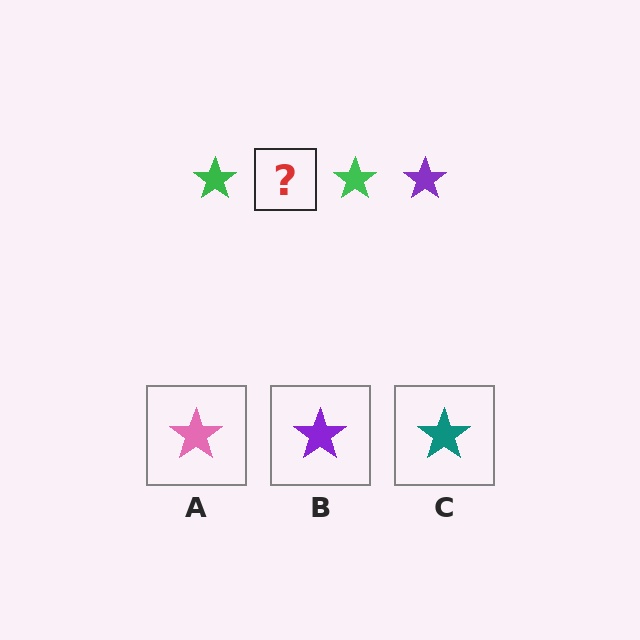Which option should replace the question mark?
Option B.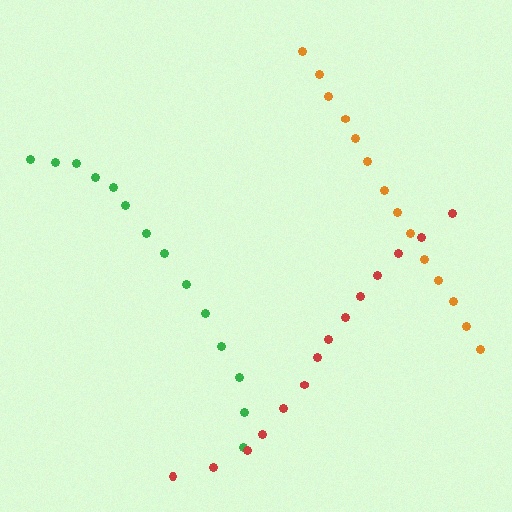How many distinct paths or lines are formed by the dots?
There are 3 distinct paths.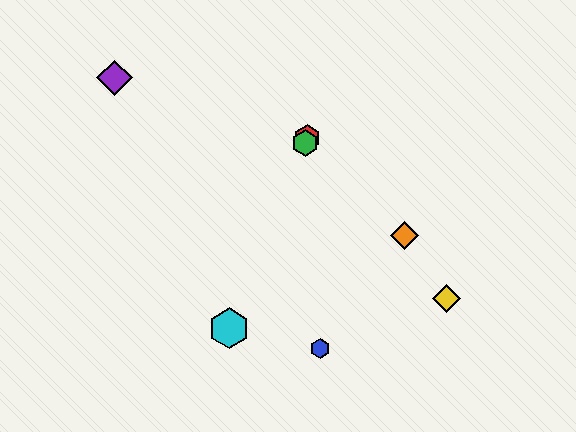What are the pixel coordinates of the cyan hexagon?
The cyan hexagon is at (229, 328).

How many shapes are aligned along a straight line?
3 shapes (the red hexagon, the green hexagon, the cyan hexagon) are aligned along a straight line.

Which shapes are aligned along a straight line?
The red hexagon, the green hexagon, the cyan hexagon are aligned along a straight line.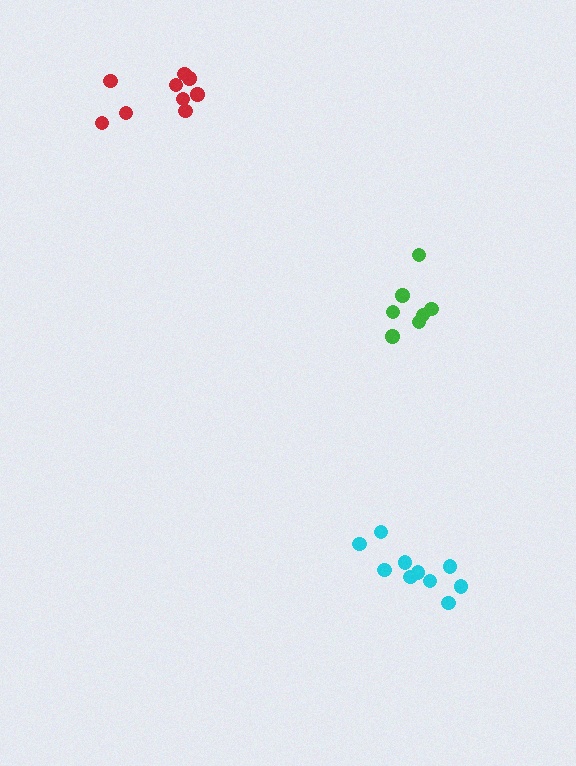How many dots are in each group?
Group 1: 11 dots, Group 2: 7 dots, Group 3: 9 dots (27 total).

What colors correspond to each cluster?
The clusters are colored: cyan, green, red.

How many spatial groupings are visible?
There are 3 spatial groupings.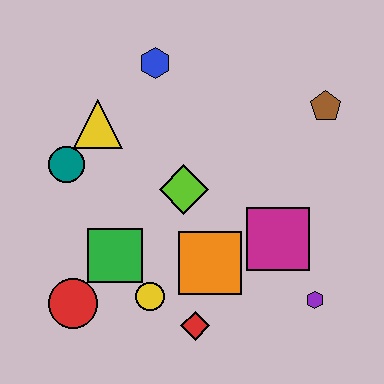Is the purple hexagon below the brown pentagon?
Yes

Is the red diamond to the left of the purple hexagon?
Yes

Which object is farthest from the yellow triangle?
The purple hexagon is farthest from the yellow triangle.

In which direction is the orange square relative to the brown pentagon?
The orange square is below the brown pentagon.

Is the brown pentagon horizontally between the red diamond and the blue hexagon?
No